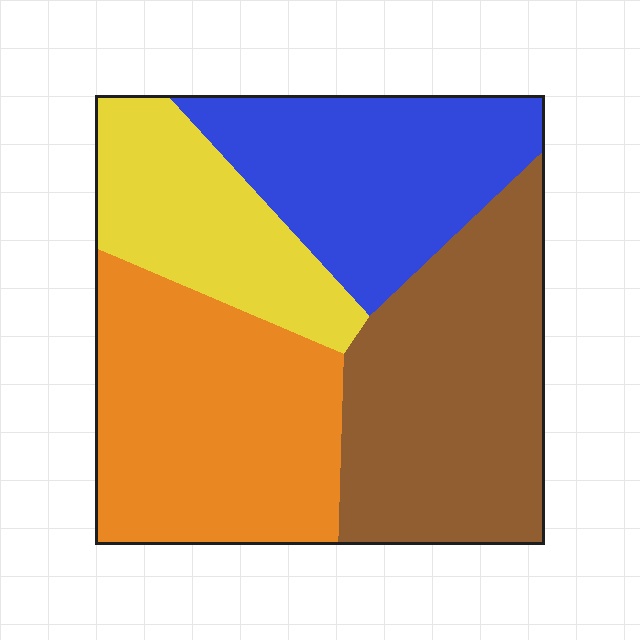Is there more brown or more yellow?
Brown.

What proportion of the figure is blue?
Blue covers 23% of the figure.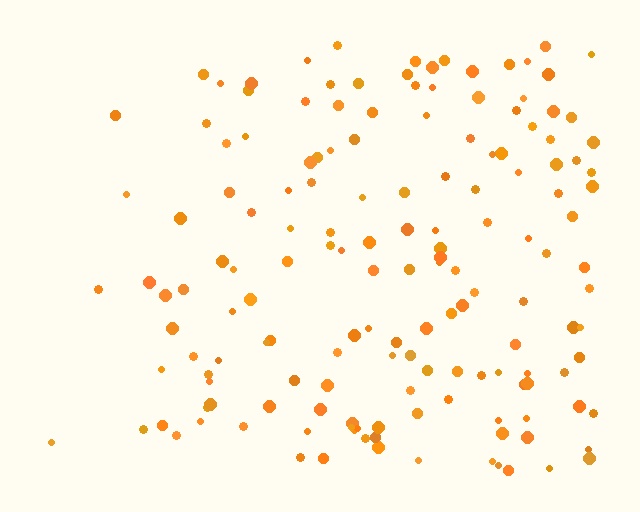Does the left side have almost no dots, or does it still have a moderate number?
Still a moderate number, just noticeably fewer than the right.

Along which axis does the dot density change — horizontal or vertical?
Horizontal.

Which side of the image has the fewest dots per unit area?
The left.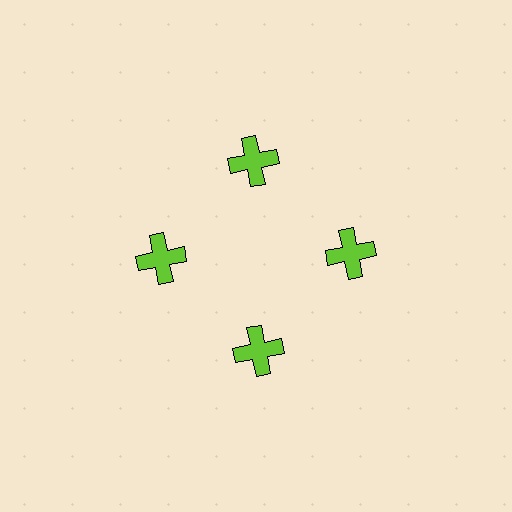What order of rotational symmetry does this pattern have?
This pattern has 4-fold rotational symmetry.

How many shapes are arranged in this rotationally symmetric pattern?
There are 4 shapes, arranged in 4 groups of 1.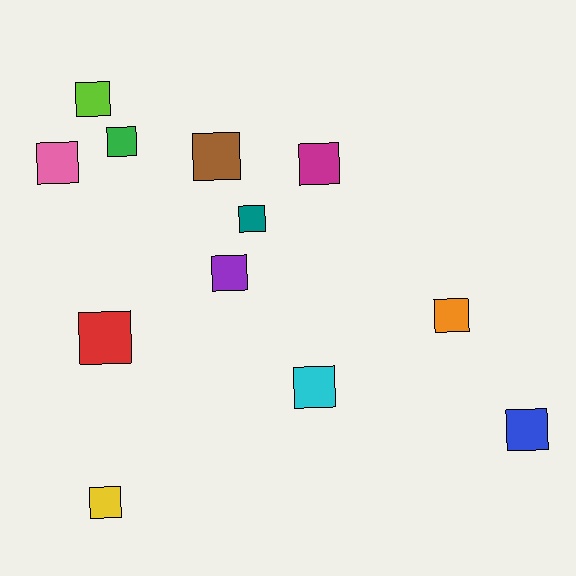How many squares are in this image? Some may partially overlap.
There are 12 squares.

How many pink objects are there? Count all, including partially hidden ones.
There is 1 pink object.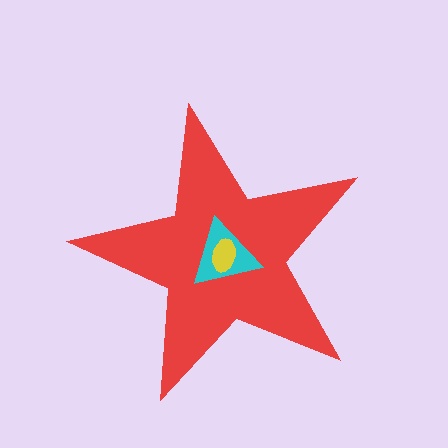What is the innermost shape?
The yellow ellipse.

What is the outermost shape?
The red star.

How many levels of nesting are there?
3.